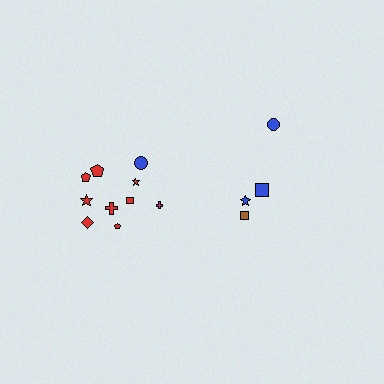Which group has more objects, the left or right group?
The left group.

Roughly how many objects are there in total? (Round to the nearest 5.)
Roughly 15 objects in total.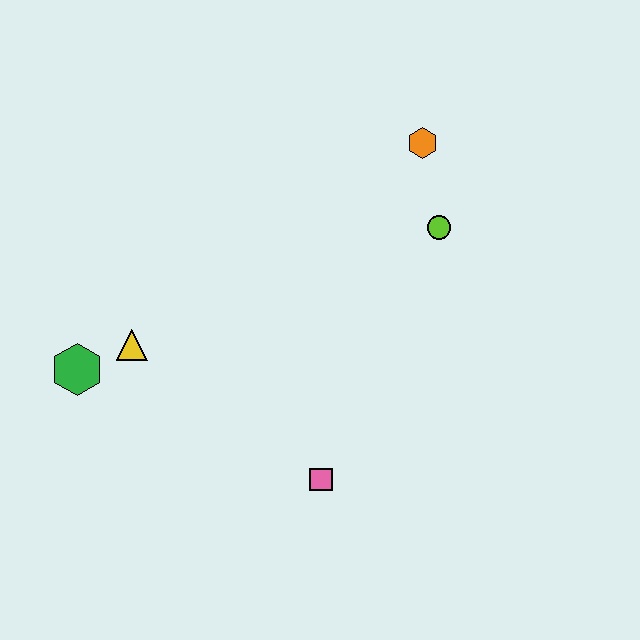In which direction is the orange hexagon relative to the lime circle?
The orange hexagon is above the lime circle.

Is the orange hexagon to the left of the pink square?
No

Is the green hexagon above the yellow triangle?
No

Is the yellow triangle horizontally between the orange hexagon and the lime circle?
No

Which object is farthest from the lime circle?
The green hexagon is farthest from the lime circle.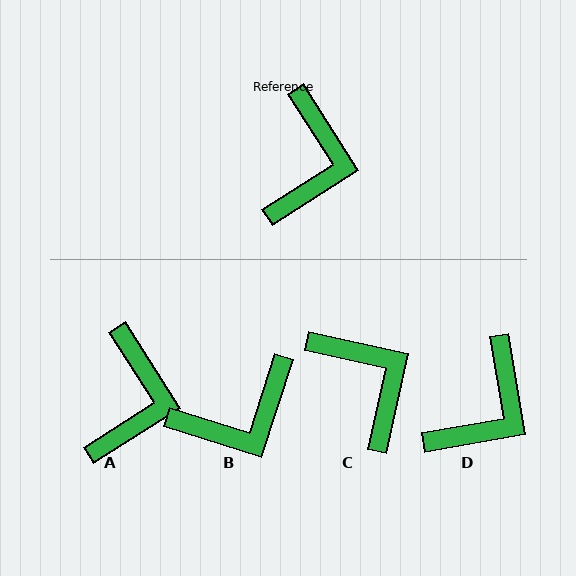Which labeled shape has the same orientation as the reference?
A.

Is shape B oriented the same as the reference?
No, it is off by about 50 degrees.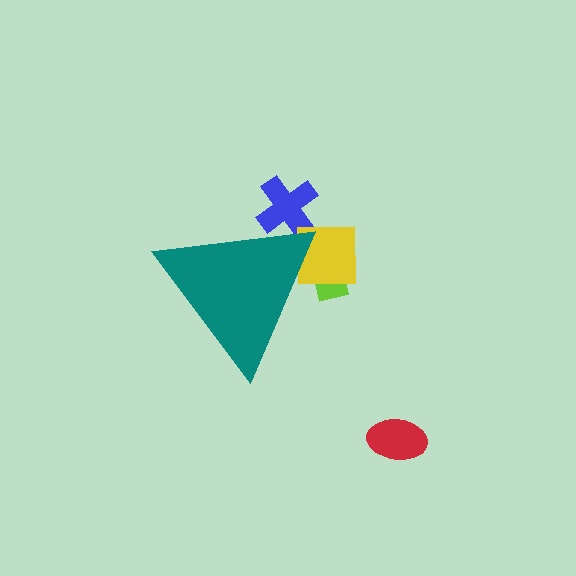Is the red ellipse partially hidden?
No, the red ellipse is fully visible.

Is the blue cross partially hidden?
Yes, the blue cross is partially hidden behind the teal triangle.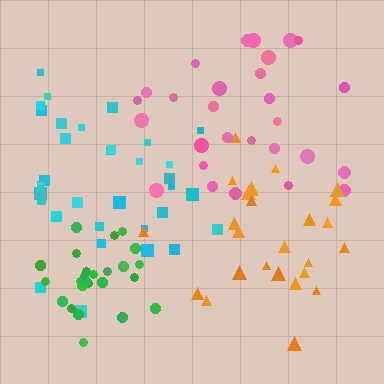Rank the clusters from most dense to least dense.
green, orange, cyan, pink.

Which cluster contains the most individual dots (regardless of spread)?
Cyan (35).